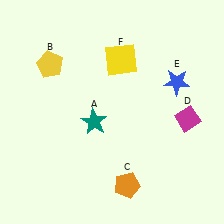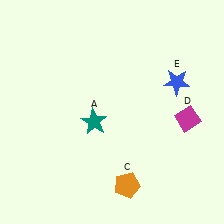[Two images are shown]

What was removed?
The yellow pentagon (B), the yellow square (F) were removed in Image 2.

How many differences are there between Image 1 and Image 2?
There are 2 differences between the two images.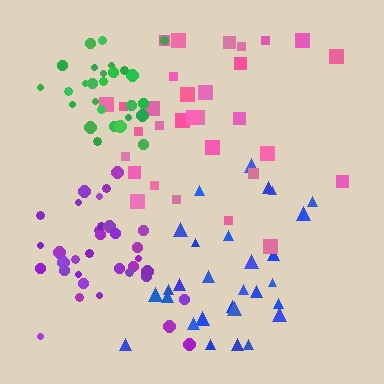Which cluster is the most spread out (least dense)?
Blue.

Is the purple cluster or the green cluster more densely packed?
Green.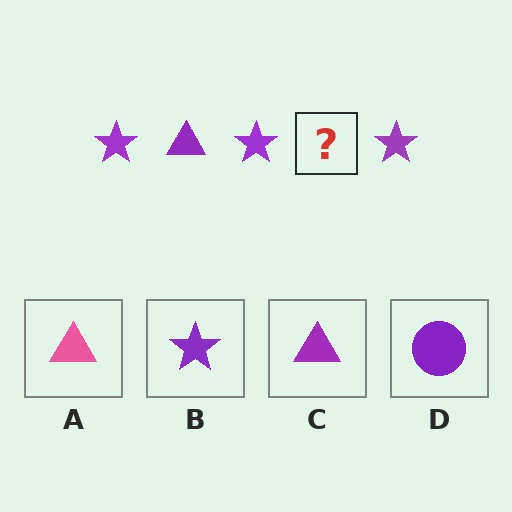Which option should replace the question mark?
Option C.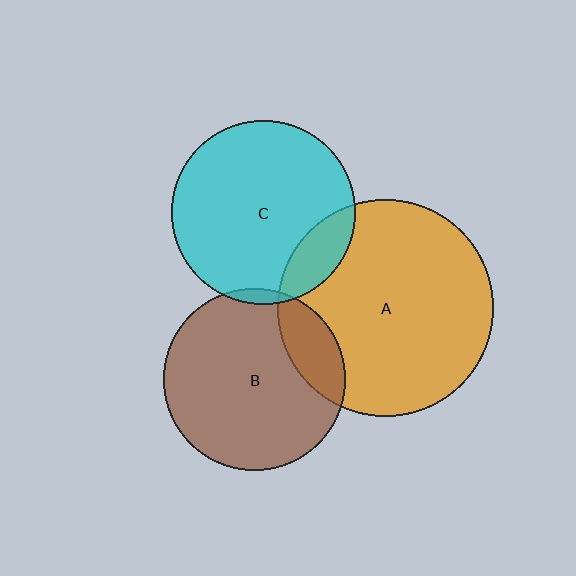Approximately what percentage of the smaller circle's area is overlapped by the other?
Approximately 15%.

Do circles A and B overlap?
Yes.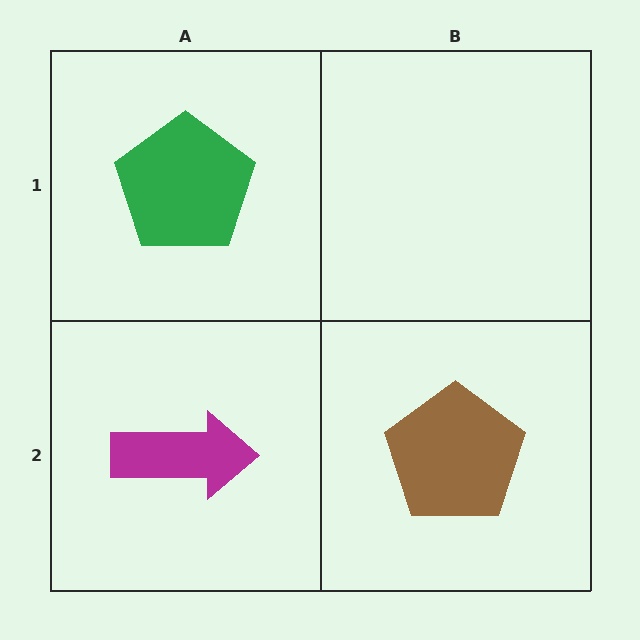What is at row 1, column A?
A green pentagon.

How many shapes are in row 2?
2 shapes.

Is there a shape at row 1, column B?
No, that cell is empty.